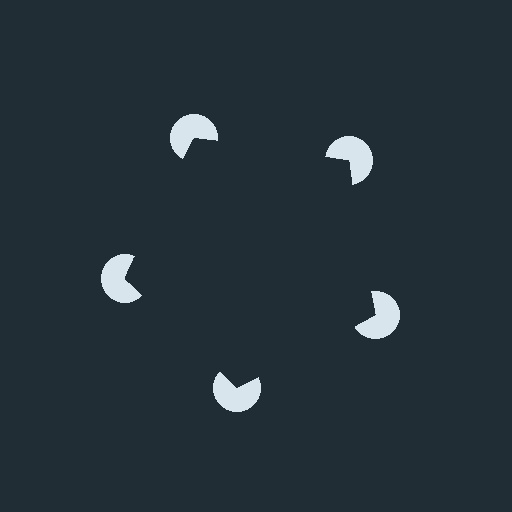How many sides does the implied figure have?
5 sides.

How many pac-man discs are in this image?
There are 5 — one at each vertex of the illusory pentagon.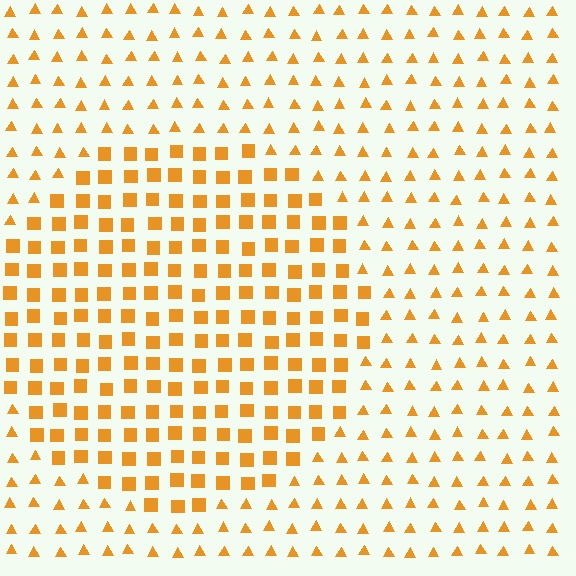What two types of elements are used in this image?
The image uses squares inside the circle region and triangles outside it.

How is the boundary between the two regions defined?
The boundary is defined by a change in element shape: squares inside vs. triangles outside. All elements share the same color and spacing.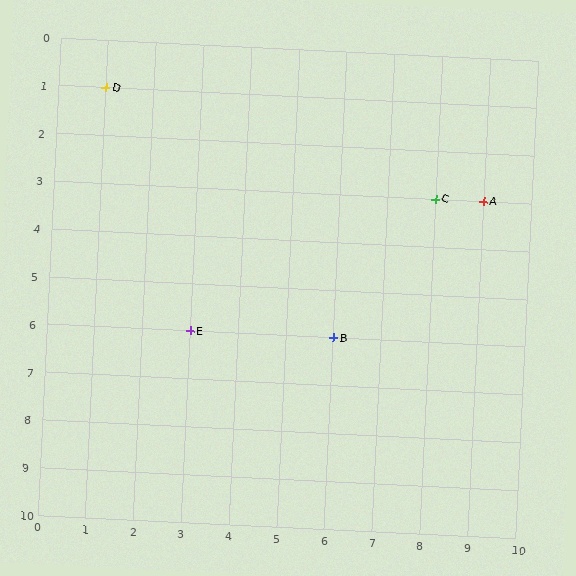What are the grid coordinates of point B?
Point B is at grid coordinates (6, 6).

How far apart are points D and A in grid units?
Points D and A are 8 columns and 2 rows apart (about 8.2 grid units diagonally).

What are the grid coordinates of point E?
Point E is at grid coordinates (3, 6).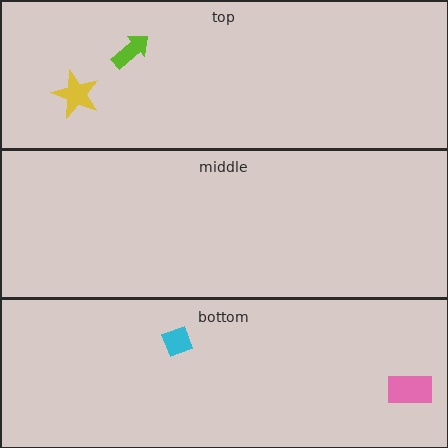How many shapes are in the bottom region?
2.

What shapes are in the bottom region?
The cyan diamond, the pink rectangle.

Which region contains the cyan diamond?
The bottom region.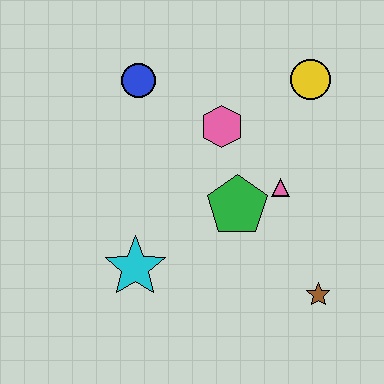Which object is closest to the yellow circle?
The pink hexagon is closest to the yellow circle.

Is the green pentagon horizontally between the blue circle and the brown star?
Yes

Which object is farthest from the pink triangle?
The blue circle is farthest from the pink triangle.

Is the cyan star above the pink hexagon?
No